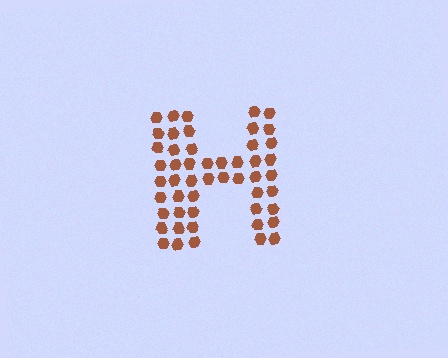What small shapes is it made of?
It is made of small hexagons.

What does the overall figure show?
The overall figure shows the letter H.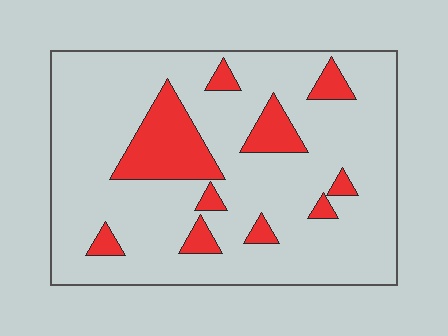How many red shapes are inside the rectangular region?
10.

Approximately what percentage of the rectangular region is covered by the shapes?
Approximately 15%.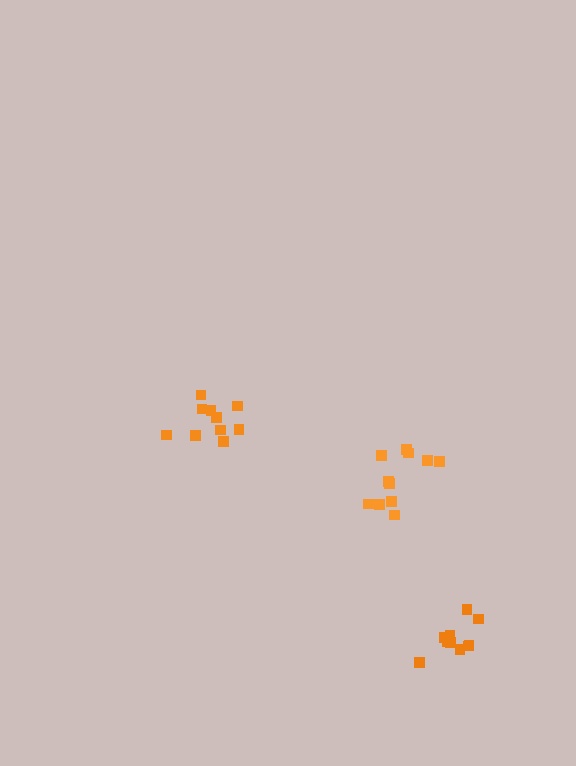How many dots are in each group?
Group 1: 11 dots, Group 2: 10 dots, Group 3: 10 dots (31 total).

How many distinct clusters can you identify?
There are 3 distinct clusters.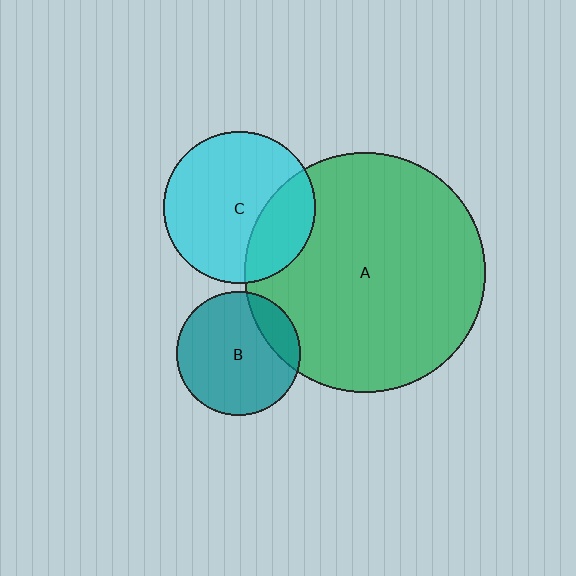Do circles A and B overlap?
Yes.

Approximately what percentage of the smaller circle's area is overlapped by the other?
Approximately 15%.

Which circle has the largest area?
Circle A (green).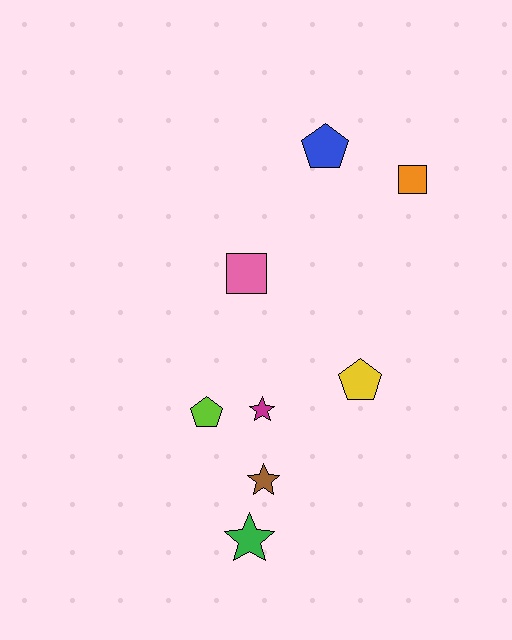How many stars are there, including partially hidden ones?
There are 3 stars.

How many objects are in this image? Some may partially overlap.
There are 8 objects.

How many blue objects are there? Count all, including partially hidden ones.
There is 1 blue object.